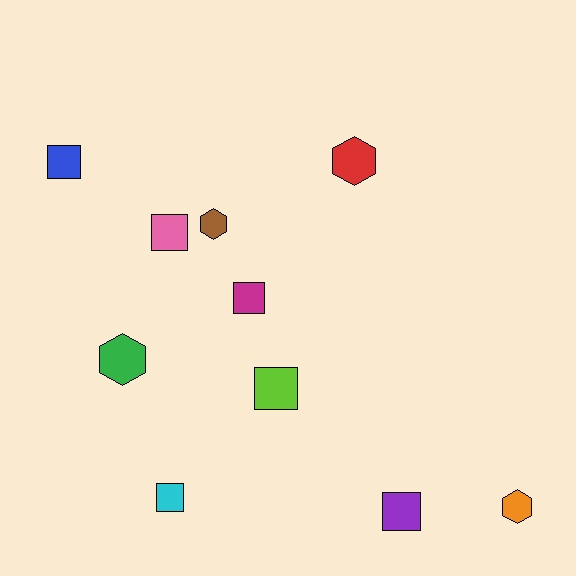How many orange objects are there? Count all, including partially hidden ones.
There is 1 orange object.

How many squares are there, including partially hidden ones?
There are 6 squares.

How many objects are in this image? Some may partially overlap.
There are 10 objects.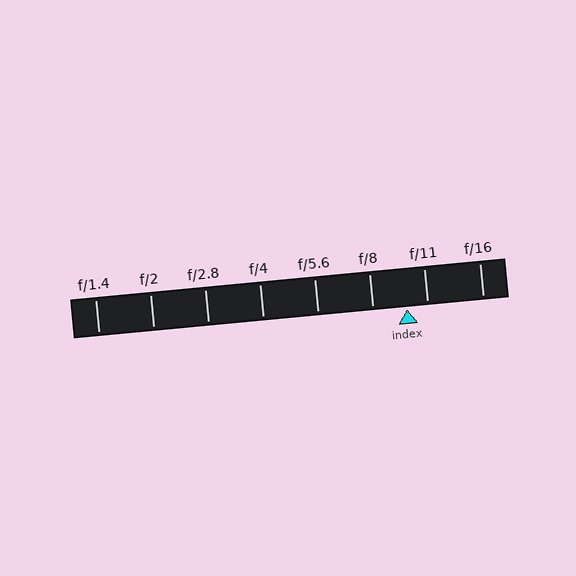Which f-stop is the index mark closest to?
The index mark is closest to f/11.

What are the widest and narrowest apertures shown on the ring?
The widest aperture shown is f/1.4 and the narrowest is f/16.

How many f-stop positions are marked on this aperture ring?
There are 8 f-stop positions marked.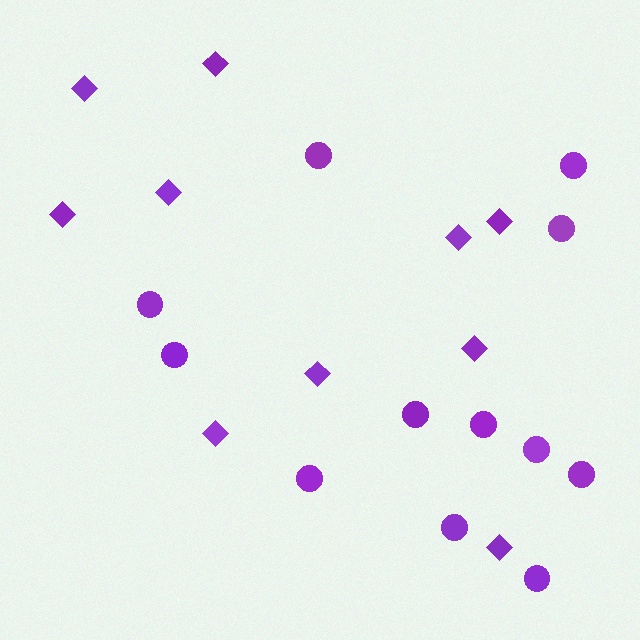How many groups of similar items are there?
There are 2 groups: one group of circles (12) and one group of diamonds (10).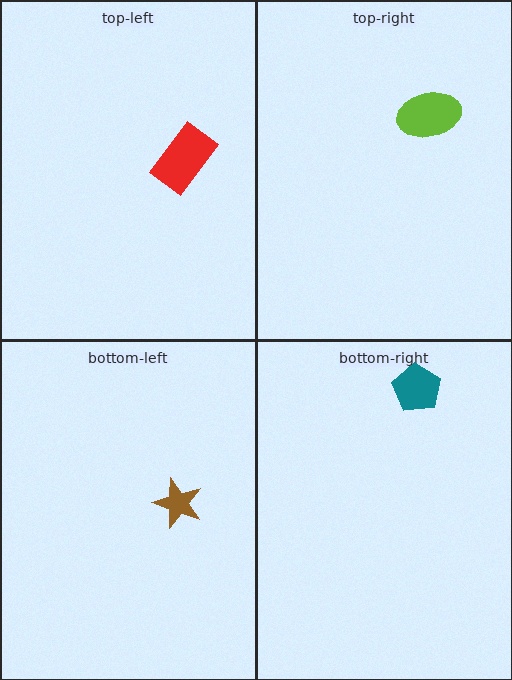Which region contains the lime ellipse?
The top-right region.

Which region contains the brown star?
The bottom-left region.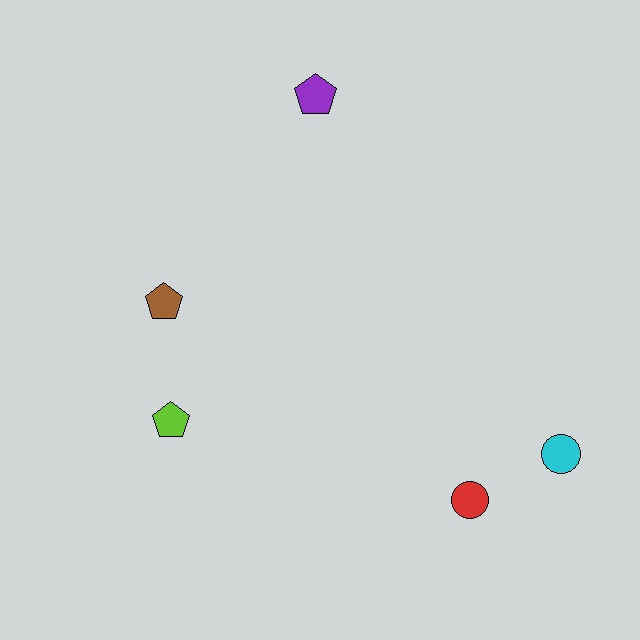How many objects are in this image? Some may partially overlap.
There are 5 objects.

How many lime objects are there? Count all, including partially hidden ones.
There is 1 lime object.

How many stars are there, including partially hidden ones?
There are no stars.